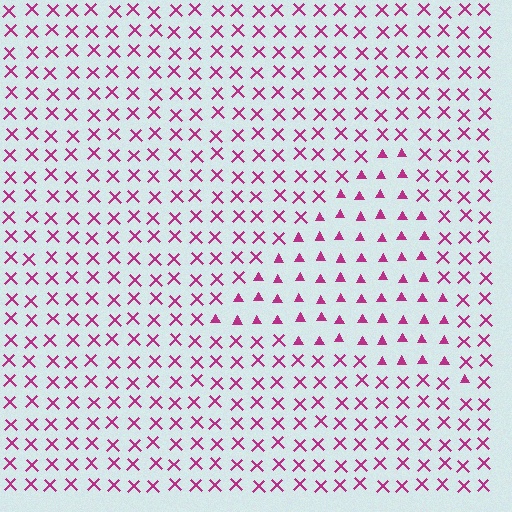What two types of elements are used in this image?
The image uses triangles inside the triangle region and X marks outside it.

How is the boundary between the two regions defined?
The boundary is defined by a change in element shape: triangles inside vs. X marks outside. All elements share the same color and spacing.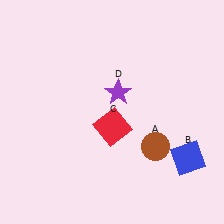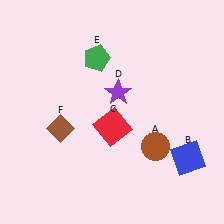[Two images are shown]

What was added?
A green pentagon (E), a brown diamond (F) were added in Image 2.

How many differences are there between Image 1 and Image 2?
There are 2 differences between the two images.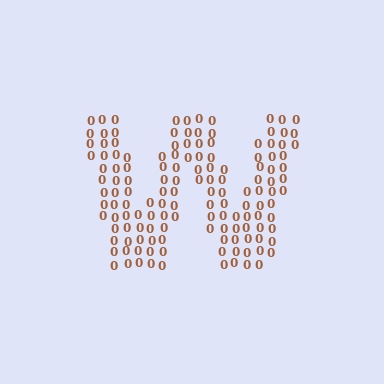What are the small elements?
The small elements are digit 0's.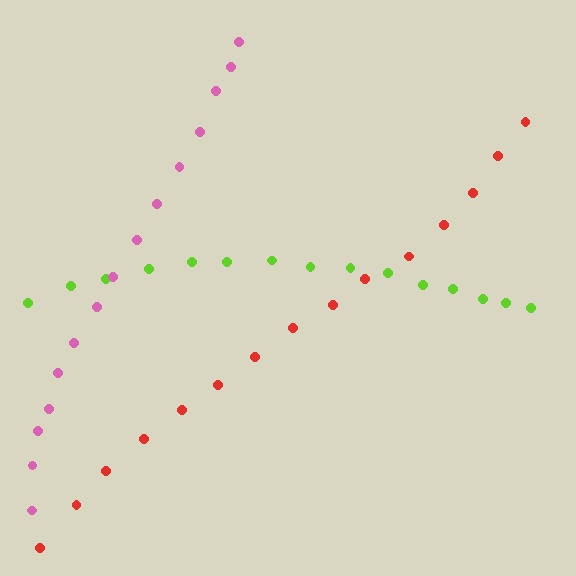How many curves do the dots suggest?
There are 3 distinct paths.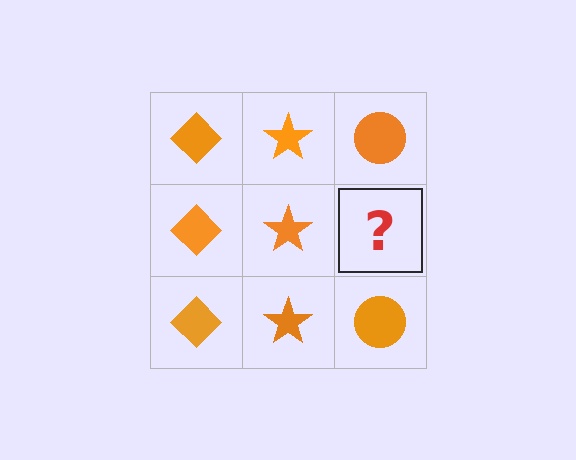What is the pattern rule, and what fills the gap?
The rule is that each column has a consistent shape. The gap should be filled with an orange circle.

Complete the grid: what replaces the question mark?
The question mark should be replaced with an orange circle.